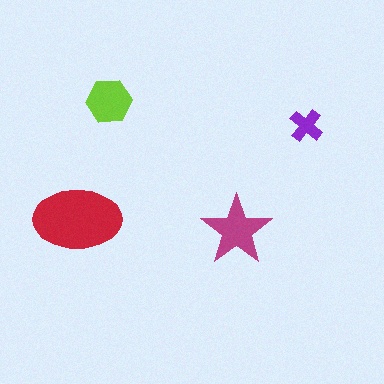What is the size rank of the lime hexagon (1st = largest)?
3rd.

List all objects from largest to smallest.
The red ellipse, the magenta star, the lime hexagon, the purple cross.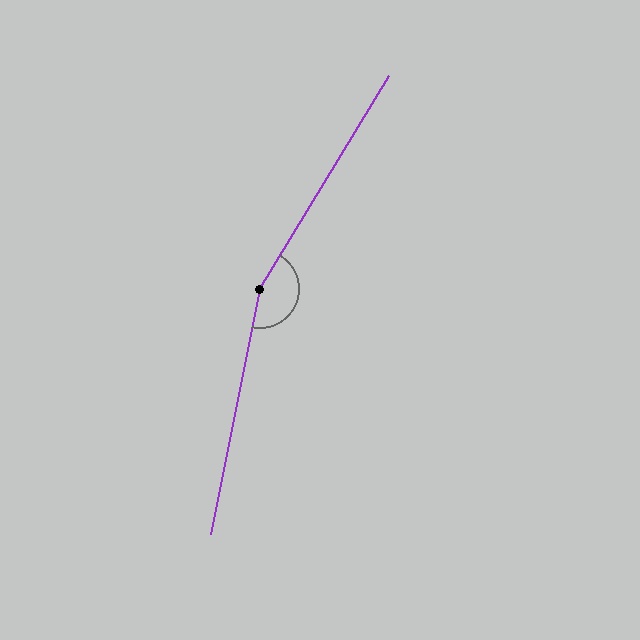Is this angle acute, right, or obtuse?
It is obtuse.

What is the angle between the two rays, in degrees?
Approximately 160 degrees.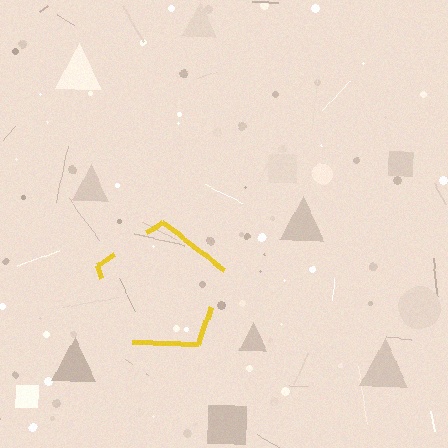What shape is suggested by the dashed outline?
The dashed outline suggests a pentagon.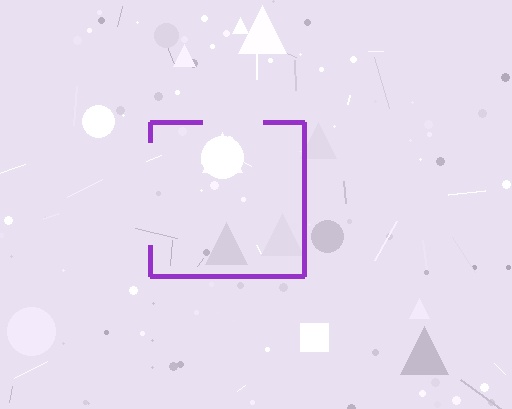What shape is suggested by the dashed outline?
The dashed outline suggests a square.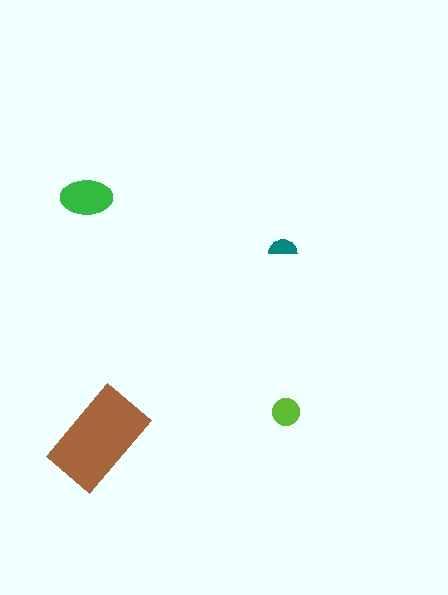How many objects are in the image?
There are 4 objects in the image.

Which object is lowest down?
The brown rectangle is bottommost.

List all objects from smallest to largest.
The teal semicircle, the lime circle, the green ellipse, the brown rectangle.